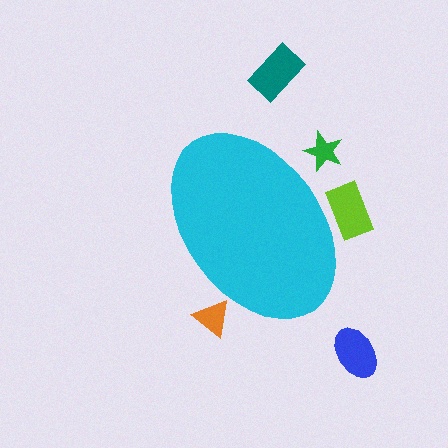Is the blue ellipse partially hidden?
No, the blue ellipse is fully visible.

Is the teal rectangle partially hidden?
No, the teal rectangle is fully visible.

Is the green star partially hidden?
Yes, the green star is partially hidden behind the cyan ellipse.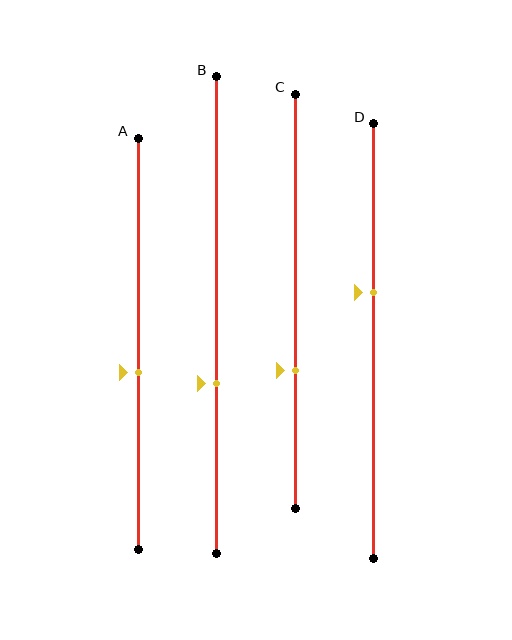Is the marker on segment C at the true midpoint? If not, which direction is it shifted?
No, the marker on segment C is shifted downward by about 17% of the segment length.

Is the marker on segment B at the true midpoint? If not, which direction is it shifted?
No, the marker on segment B is shifted downward by about 14% of the segment length.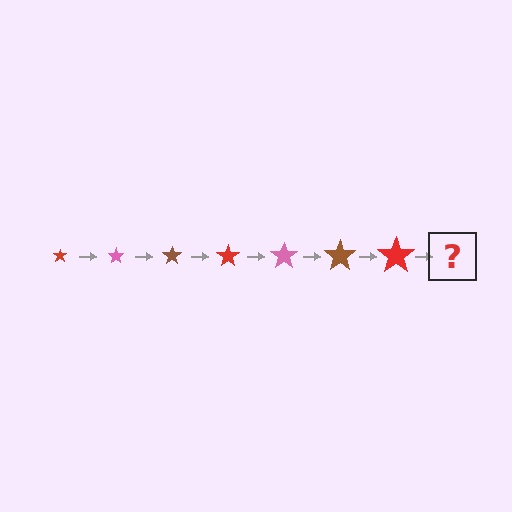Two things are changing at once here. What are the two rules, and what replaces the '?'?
The two rules are that the star grows larger each step and the color cycles through red, pink, and brown. The '?' should be a pink star, larger than the previous one.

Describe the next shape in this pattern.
It should be a pink star, larger than the previous one.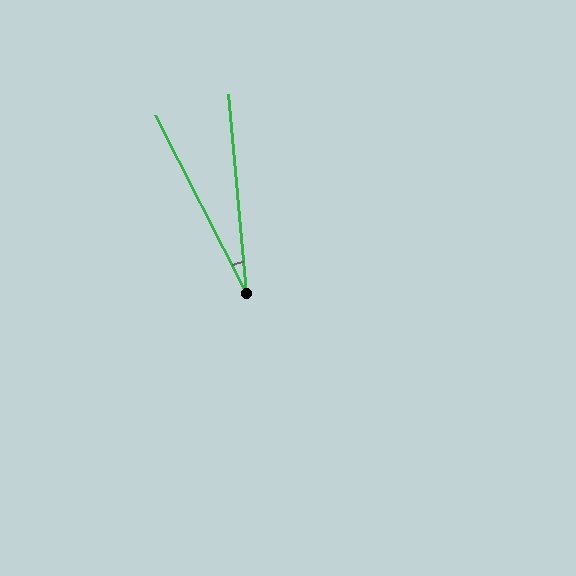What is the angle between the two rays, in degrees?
Approximately 22 degrees.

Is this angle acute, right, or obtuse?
It is acute.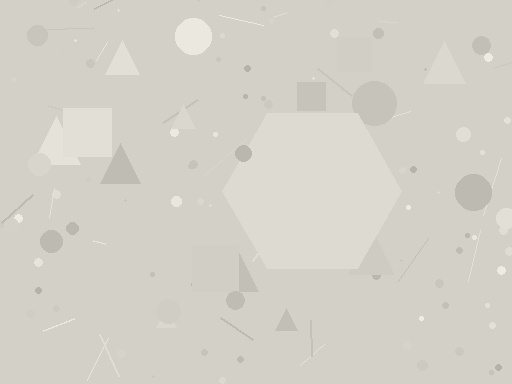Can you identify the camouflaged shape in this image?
The camouflaged shape is a hexagon.